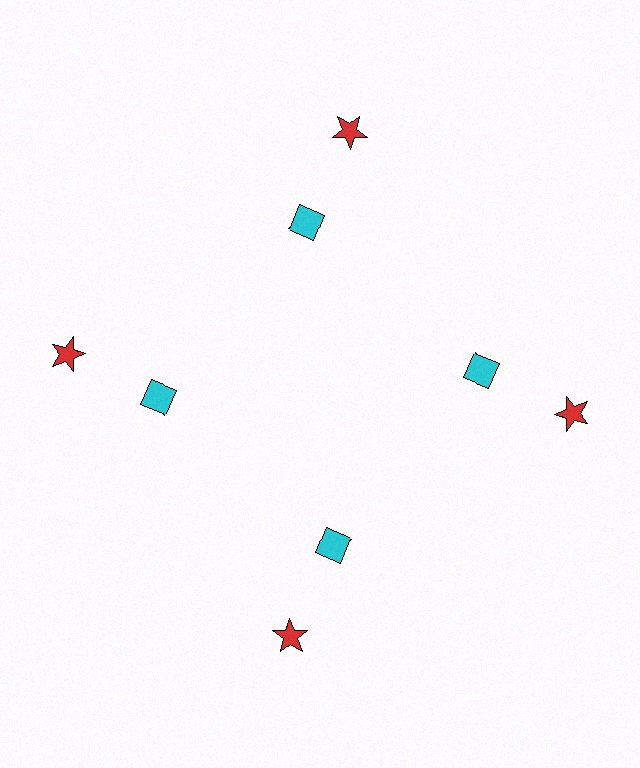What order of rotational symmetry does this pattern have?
This pattern has 4-fold rotational symmetry.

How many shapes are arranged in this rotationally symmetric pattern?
There are 8 shapes, arranged in 4 groups of 2.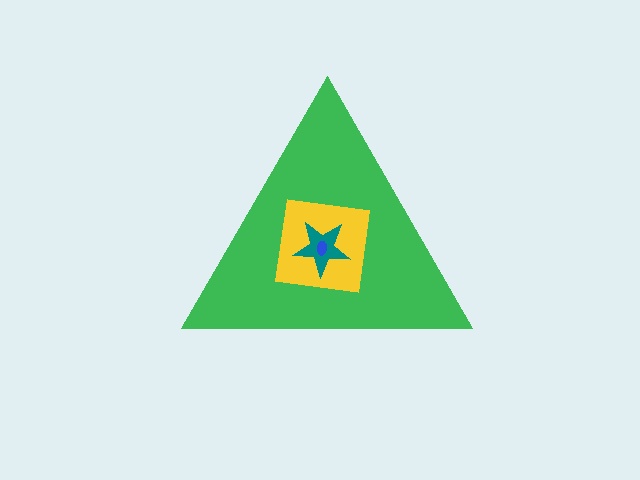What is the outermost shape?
The green triangle.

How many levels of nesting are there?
4.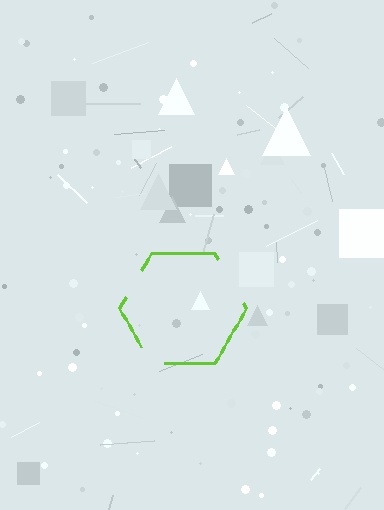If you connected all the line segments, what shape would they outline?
They would outline a hexagon.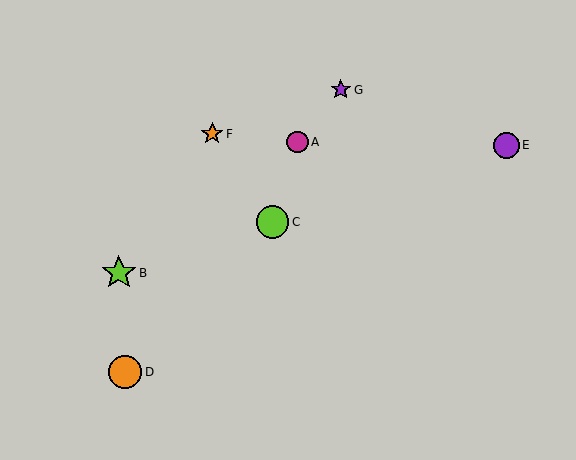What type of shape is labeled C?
Shape C is a lime circle.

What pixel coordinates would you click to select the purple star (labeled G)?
Click at (341, 90) to select the purple star G.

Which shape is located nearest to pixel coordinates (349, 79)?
The purple star (labeled G) at (341, 90) is nearest to that location.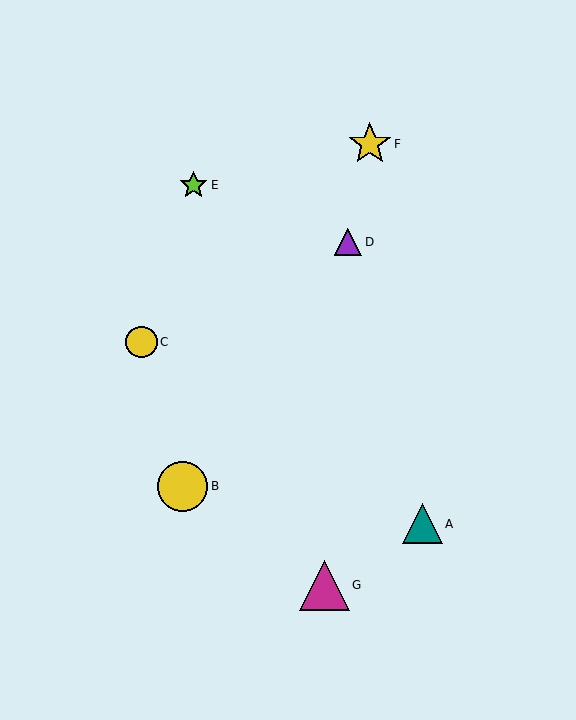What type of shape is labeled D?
Shape D is a purple triangle.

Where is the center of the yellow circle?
The center of the yellow circle is at (142, 342).